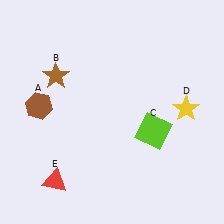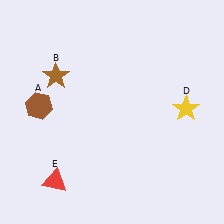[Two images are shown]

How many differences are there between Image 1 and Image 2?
There is 1 difference between the two images.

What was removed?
The lime square (C) was removed in Image 2.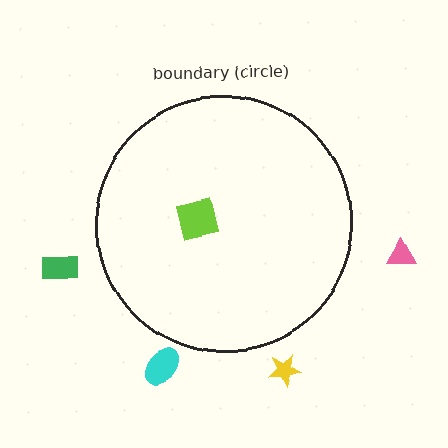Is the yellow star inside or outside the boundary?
Outside.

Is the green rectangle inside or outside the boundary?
Outside.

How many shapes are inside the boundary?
1 inside, 4 outside.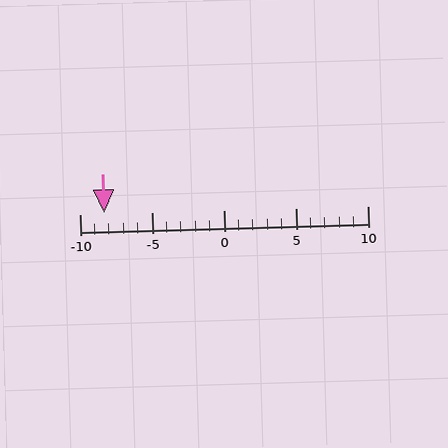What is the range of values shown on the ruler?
The ruler shows values from -10 to 10.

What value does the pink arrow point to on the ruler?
The pink arrow points to approximately -8.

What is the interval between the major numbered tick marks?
The major tick marks are spaced 5 units apart.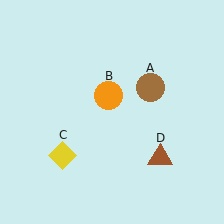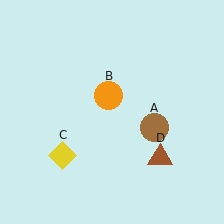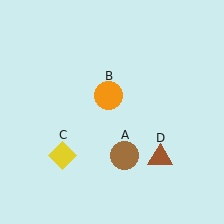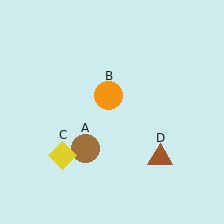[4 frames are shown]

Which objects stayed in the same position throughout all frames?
Orange circle (object B) and yellow diamond (object C) and brown triangle (object D) remained stationary.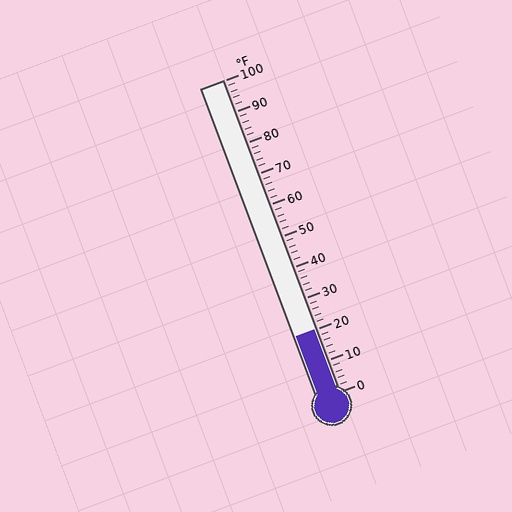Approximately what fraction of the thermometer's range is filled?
The thermometer is filled to approximately 20% of its range.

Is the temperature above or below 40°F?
The temperature is below 40°F.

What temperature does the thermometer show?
The thermometer shows approximately 20°F.